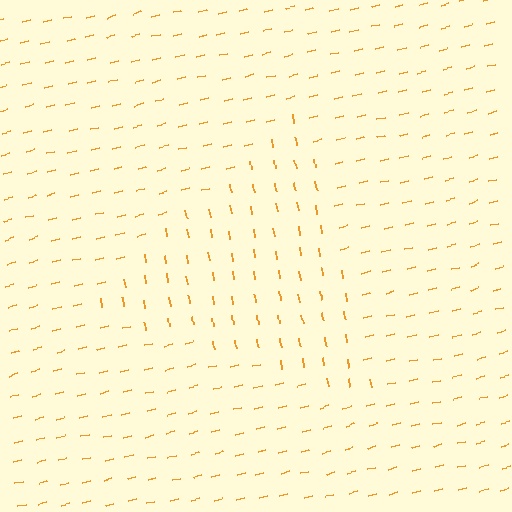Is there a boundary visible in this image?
Yes, there is a texture boundary formed by a change in line orientation.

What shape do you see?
I see a triangle.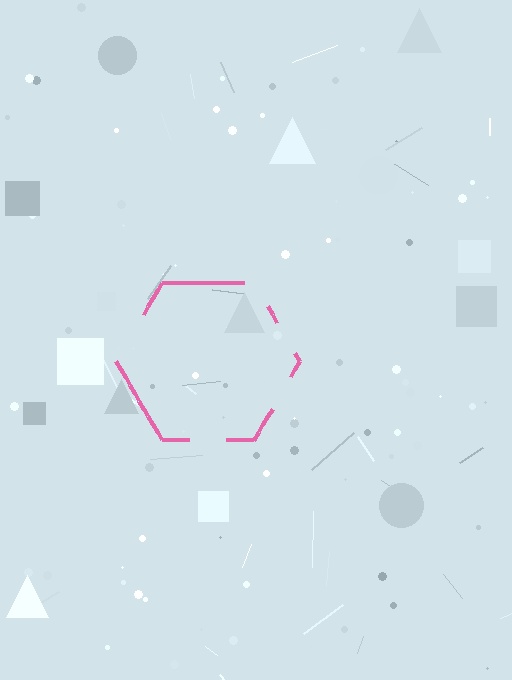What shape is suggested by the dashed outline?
The dashed outline suggests a hexagon.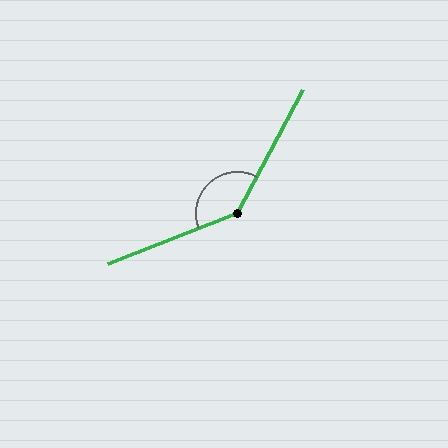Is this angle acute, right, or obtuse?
It is obtuse.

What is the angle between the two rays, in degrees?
Approximately 139 degrees.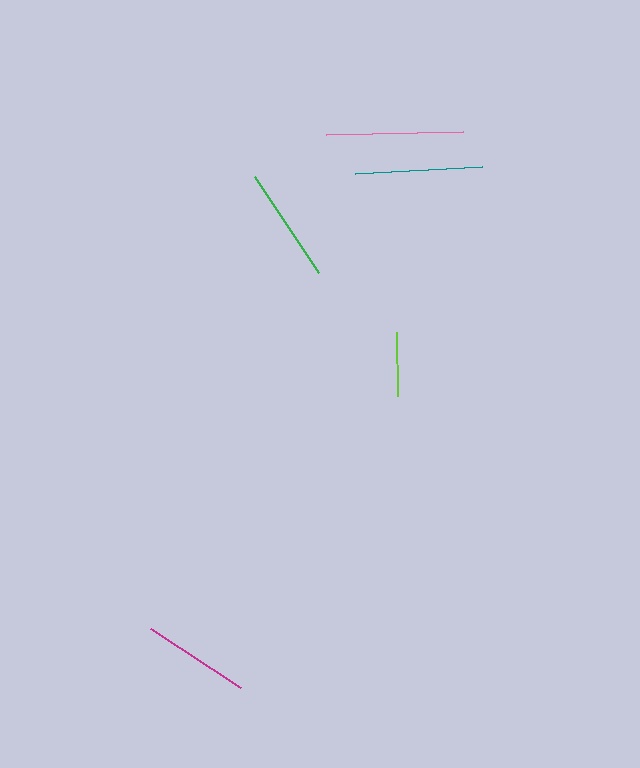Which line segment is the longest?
The pink line is the longest at approximately 137 pixels.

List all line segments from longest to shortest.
From longest to shortest: pink, teal, green, magenta, lime.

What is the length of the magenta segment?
The magenta segment is approximately 107 pixels long.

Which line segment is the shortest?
The lime line is the shortest at approximately 64 pixels.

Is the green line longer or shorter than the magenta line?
The green line is longer than the magenta line.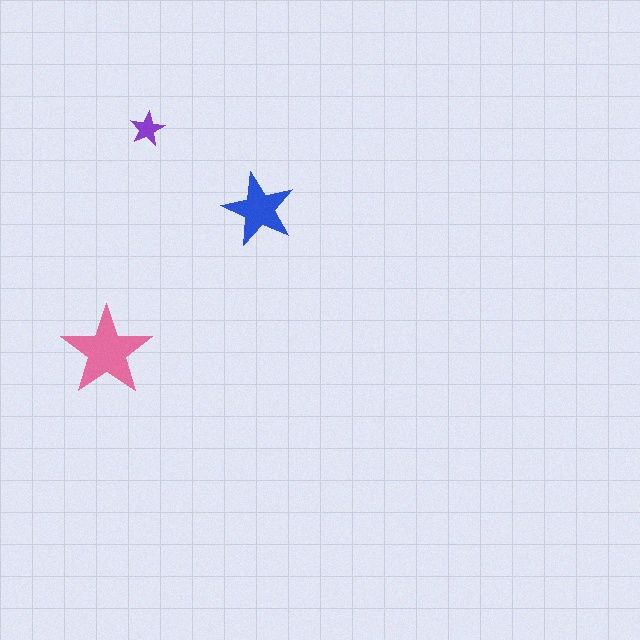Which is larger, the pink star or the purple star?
The pink one.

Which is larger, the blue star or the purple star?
The blue one.